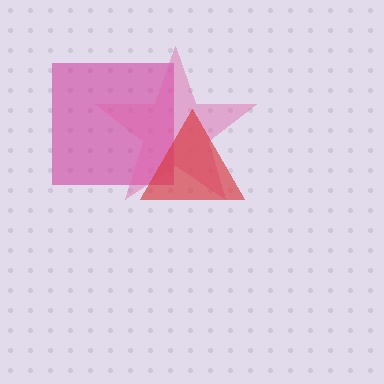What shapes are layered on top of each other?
The layered shapes are: a magenta square, a pink star, a red triangle.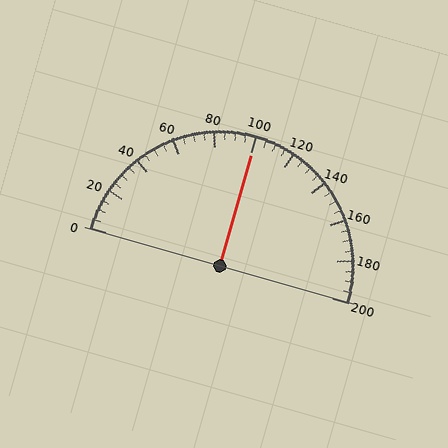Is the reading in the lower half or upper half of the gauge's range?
The reading is in the upper half of the range (0 to 200).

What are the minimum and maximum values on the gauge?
The gauge ranges from 0 to 200.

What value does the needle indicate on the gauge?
The needle indicates approximately 100.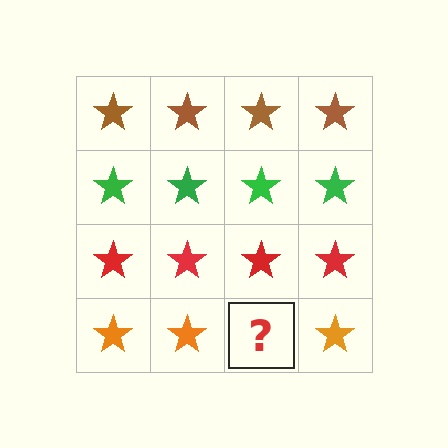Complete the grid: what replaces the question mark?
The question mark should be replaced with an orange star.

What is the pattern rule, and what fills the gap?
The rule is that each row has a consistent color. The gap should be filled with an orange star.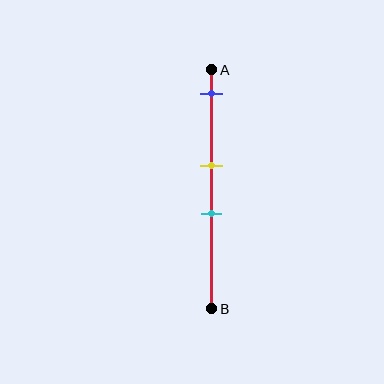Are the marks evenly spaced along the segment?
No, the marks are not evenly spaced.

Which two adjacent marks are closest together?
The yellow and cyan marks are the closest adjacent pair.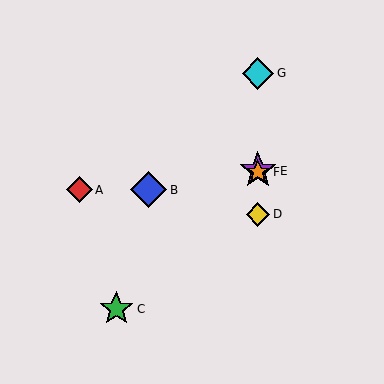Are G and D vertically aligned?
Yes, both are at x≈258.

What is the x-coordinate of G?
Object G is at x≈258.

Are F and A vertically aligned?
No, F is at x≈258 and A is at x≈80.